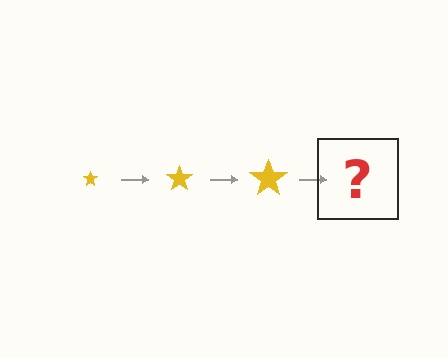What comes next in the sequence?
The next element should be a yellow star, larger than the previous one.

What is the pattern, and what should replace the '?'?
The pattern is that the star gets progressively larger each step. The '?' should be a yellow star, larger than the previous one.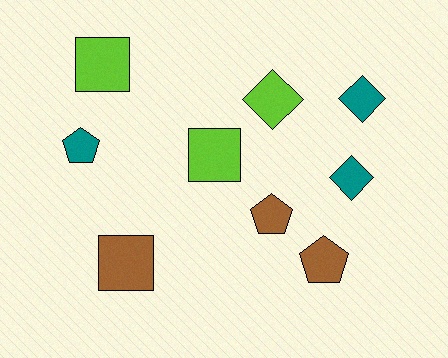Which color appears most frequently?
Teal, with 3 objects.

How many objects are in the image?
There are 9 objects.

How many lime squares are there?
There are 2 lime squares.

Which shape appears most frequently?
Pentagon, with 3 objects.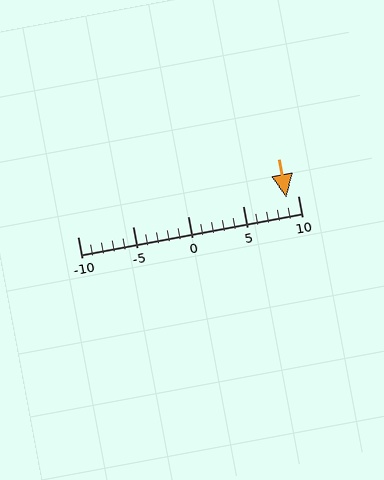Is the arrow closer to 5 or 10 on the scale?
The arrow is closer to 10.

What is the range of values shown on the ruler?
The ruler shows values from -10 to 10.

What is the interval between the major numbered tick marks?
The major tick marks are spaced 5 units apart.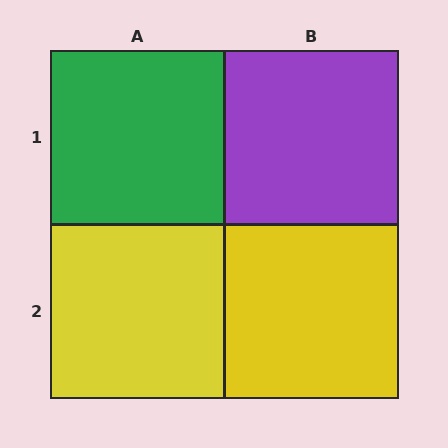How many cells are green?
1 cell is green.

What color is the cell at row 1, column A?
Green.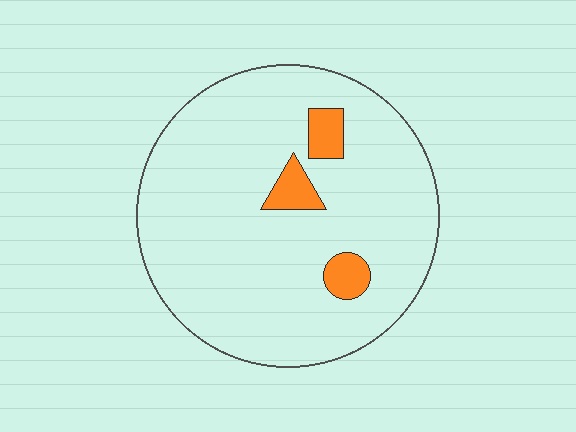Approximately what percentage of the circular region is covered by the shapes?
Approximately 10%.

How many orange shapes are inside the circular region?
3.